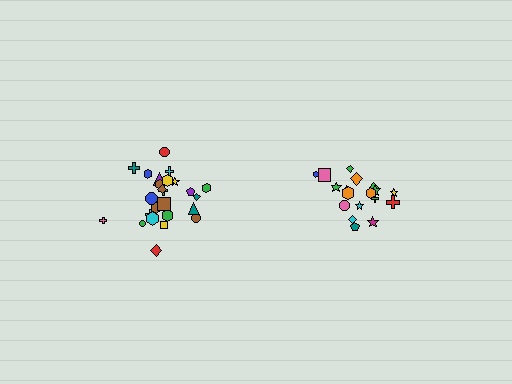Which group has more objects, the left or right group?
The left group.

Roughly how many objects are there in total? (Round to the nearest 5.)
Roughly 45 objects in total.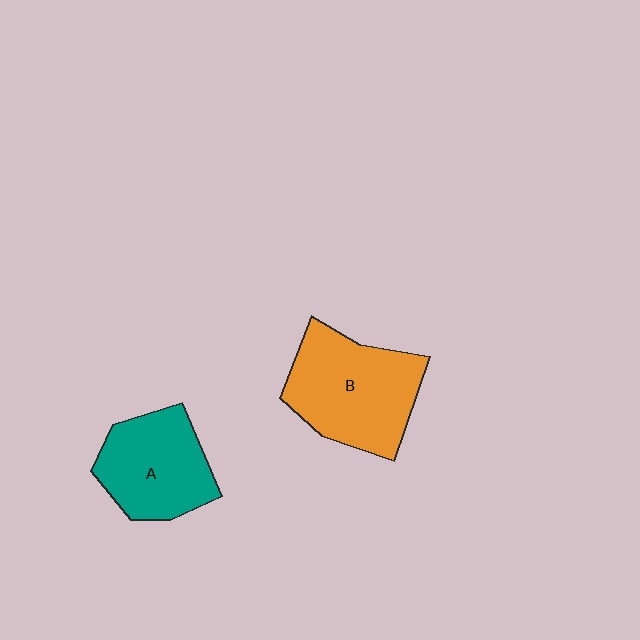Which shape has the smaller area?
Shape A (teal).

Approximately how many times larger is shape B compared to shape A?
Approximately 1.2 times.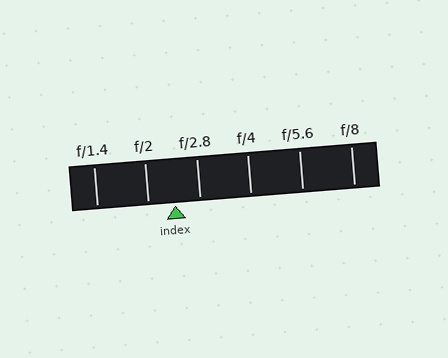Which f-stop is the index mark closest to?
The index mark is closest to f/2.8.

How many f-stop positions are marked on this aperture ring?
There are 6 f-stop positions marked.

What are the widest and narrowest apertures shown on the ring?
The widest aperture shown is f/1.4 and the narrowest is f/8.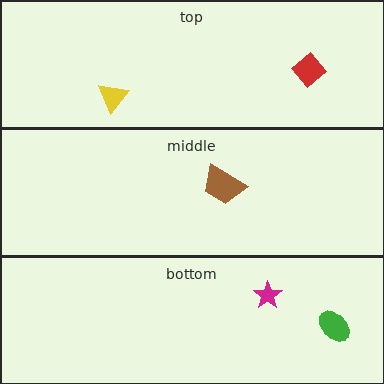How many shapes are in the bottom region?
2.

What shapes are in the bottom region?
The green ellipse, the magenta star.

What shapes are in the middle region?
The brown trapezoid.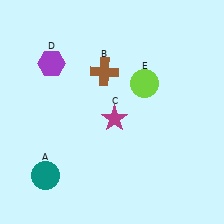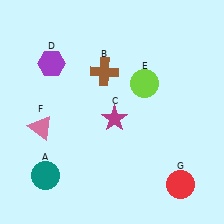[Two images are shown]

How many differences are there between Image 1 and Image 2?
There are 2 differences between the two images.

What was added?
A pink triangle (F), a red circle (G) were added in Image 2.